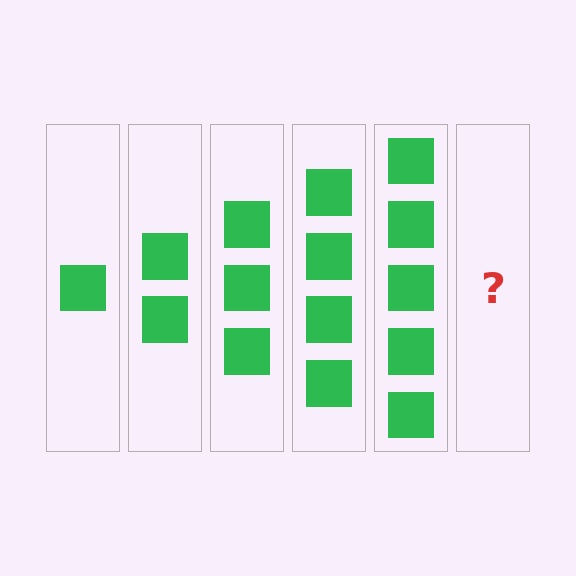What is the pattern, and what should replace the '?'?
The pattern is that each step adds one more square. The '?' should be 6 squares.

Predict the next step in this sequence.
The next step is 6 squares.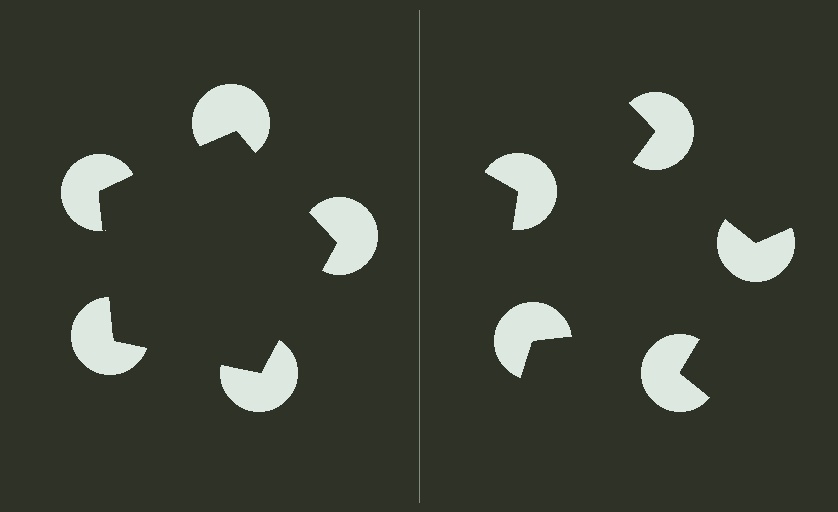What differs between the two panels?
The pac-man discs are positioned identically on both sides; only the wedge orientations differ. On the left they align to a pentagon; on the right they are misaligned.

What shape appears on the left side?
An illusory pentagon.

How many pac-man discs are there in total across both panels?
10 — 5 on each side.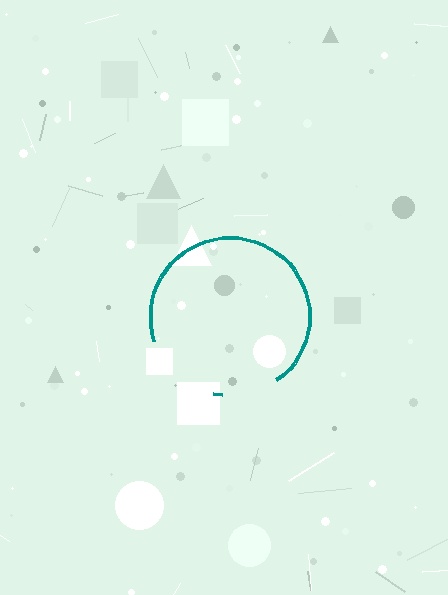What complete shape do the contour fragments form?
The contour fragments form a circle.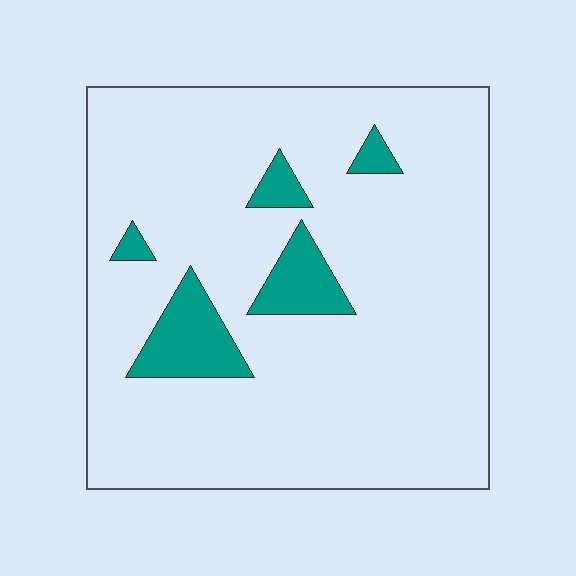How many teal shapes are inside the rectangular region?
5.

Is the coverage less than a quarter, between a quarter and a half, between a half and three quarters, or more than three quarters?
Less than a quarter.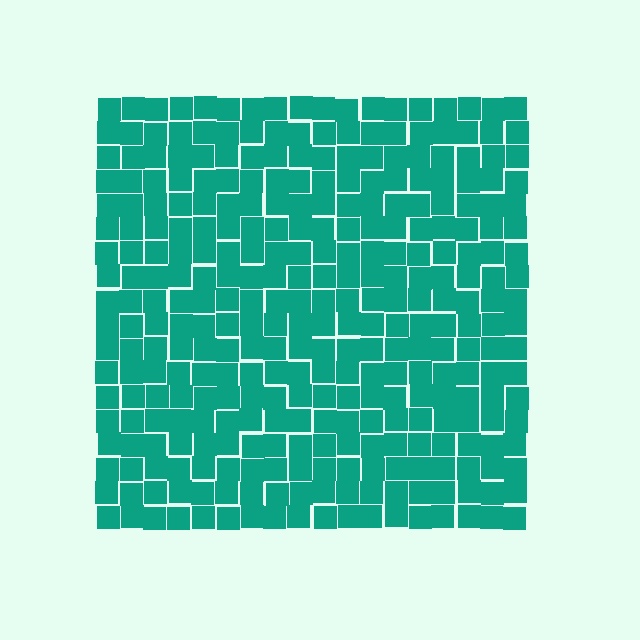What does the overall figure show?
The overall figure shows a square.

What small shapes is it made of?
It is made of small squares.